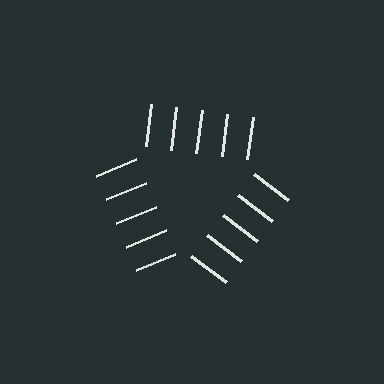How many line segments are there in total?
15 — 5 along each of the 3 edges.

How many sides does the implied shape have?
3 sides — the line-ends trace a triangle.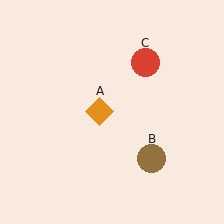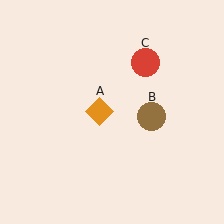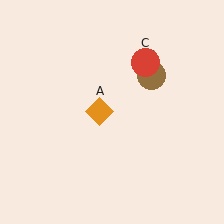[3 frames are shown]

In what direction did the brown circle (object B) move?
The brown circle (object B) moved up.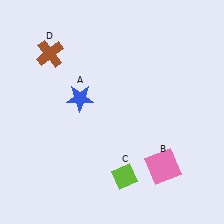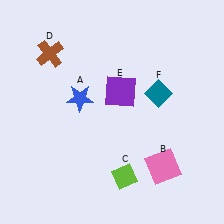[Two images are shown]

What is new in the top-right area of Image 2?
A purple square (E) was added in the top-right area of Image 2.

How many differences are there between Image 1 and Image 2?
There are 2 differences between the two images.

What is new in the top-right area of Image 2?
A teal diamond (F) was added in the top-right area of Image 2.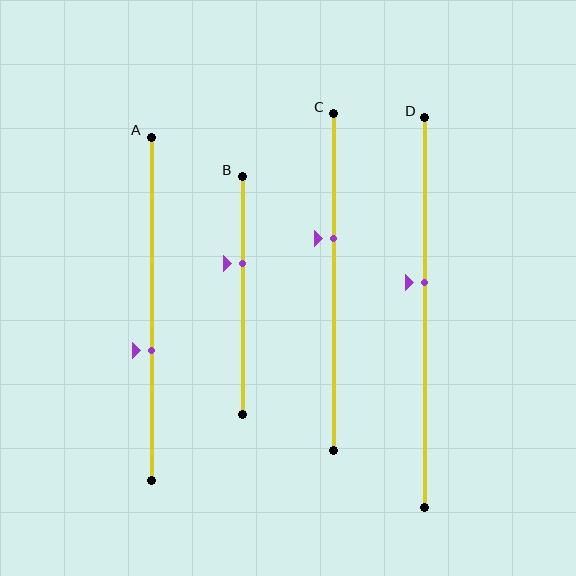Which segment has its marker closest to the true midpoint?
Segment D has its marker closest to the true midpoint.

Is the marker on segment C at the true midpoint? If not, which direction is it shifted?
No, the marker on segment C is shifted upward by about 13% of the segment length.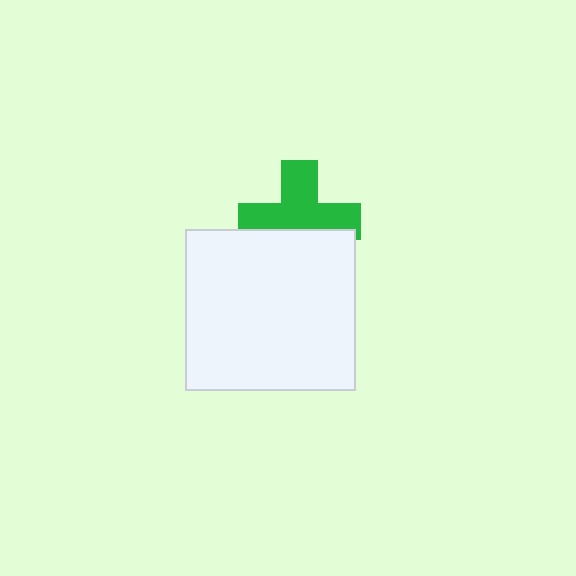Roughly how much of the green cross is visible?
About half of it is visible (roughly 64%).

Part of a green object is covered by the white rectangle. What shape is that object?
It is a cross.